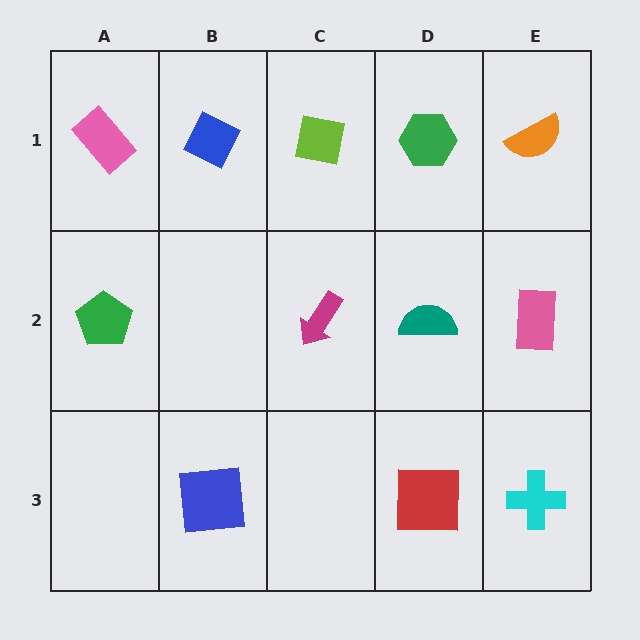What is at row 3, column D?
A red square.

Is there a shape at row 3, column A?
No, that cell is empty.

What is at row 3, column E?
A cyan cross.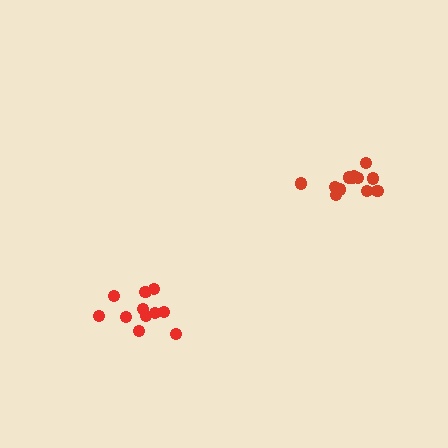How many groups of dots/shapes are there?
There are 2 groups.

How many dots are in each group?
Group 1: 12 dots, Group 2: 11 dots (23 total).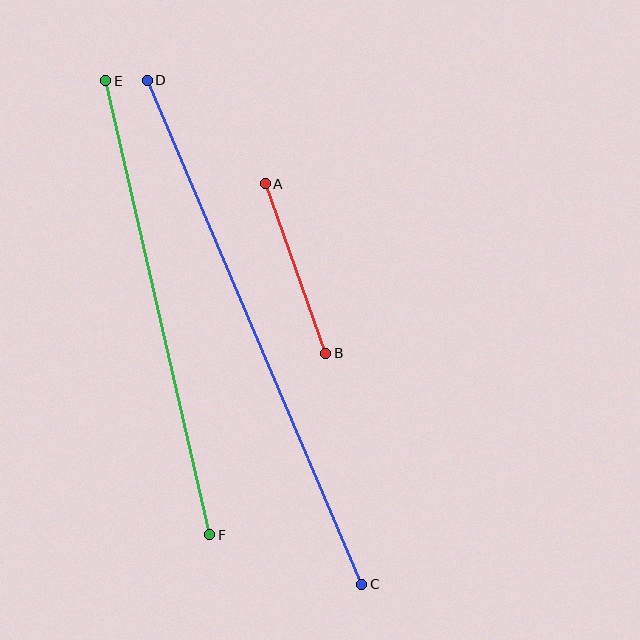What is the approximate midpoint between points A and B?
The midpoint is at approximately (295, 269) pixels.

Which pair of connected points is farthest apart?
Points C and D are farthest apart.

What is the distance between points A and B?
The distance is approximately 180 pixels.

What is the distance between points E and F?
The distance is approximately 466 pixels.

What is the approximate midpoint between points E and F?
The midpoint is at approximately (158, 308) pixels.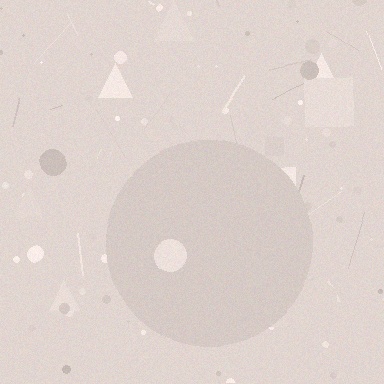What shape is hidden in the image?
A circle is hidden in the image.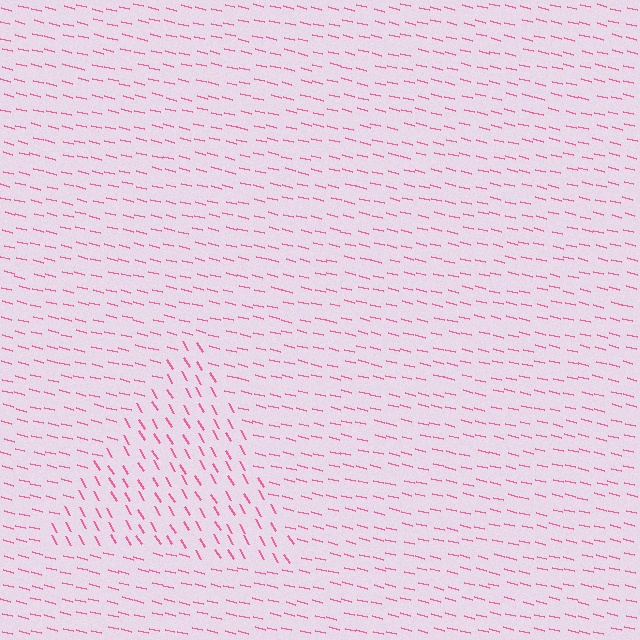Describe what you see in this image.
The image is filled with small pink line segments. A triangle region in the image has lines oriented differently from the surrounding lines, creating a visible texture boundary.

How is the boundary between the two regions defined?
The boundary is defined purely by a change in line orientation (approximately 45 degrees difference). All lines are the same color and thickness.